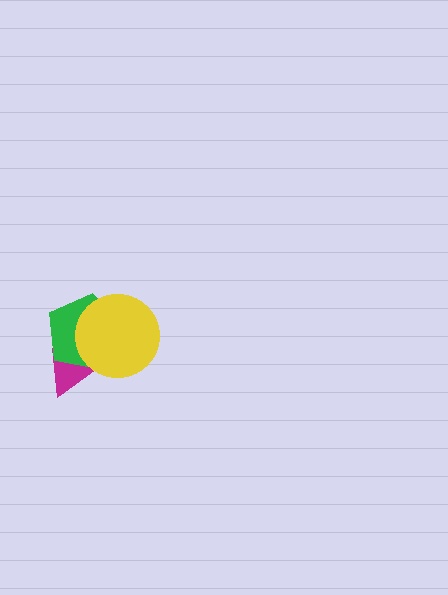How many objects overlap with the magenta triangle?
2 objects overlap with the magenta triangle.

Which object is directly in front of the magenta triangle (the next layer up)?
The green pentagon is directly in front of the magenta triangle.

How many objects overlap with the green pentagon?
2 objects overlap with the green pentagon.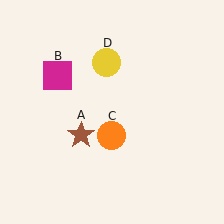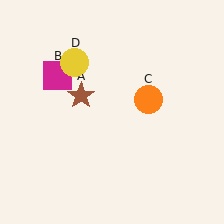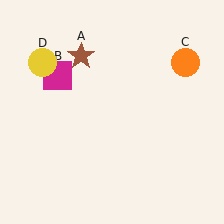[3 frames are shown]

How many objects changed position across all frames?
3 objects changed position: brown star (object A), orange circle (object C), yellow circle (object D).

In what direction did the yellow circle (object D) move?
The yellow circle (object D) moved left.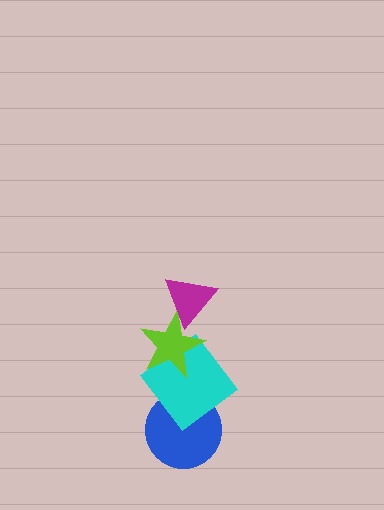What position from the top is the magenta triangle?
The magenta triangle is 1st from the top.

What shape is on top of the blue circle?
The cyan diamond is on top of the blue circle.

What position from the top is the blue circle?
The blue circle is 4th from the top.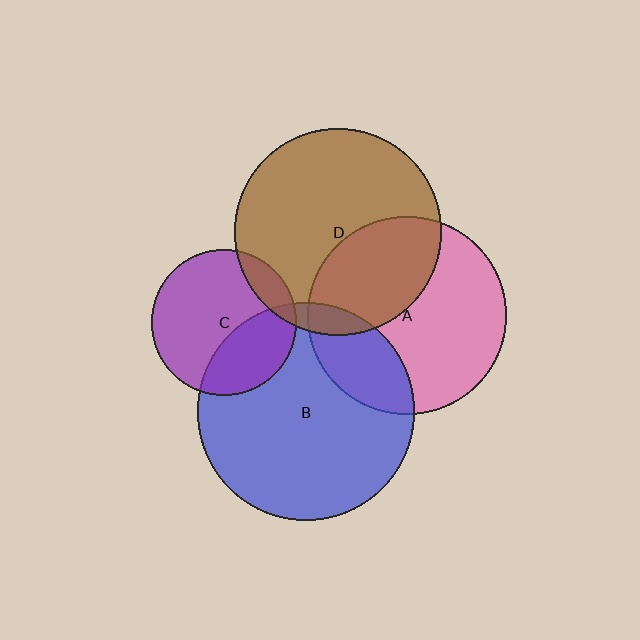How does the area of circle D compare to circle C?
Approximately 2.0 times.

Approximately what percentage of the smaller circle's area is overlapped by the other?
Approximately 25%.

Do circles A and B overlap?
Yes.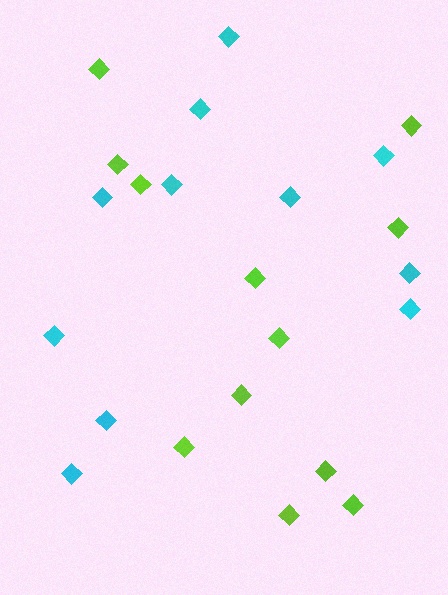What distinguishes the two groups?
There are 2 groups: one group of lime diamonds (12) and one group of cyan diamonds (11).